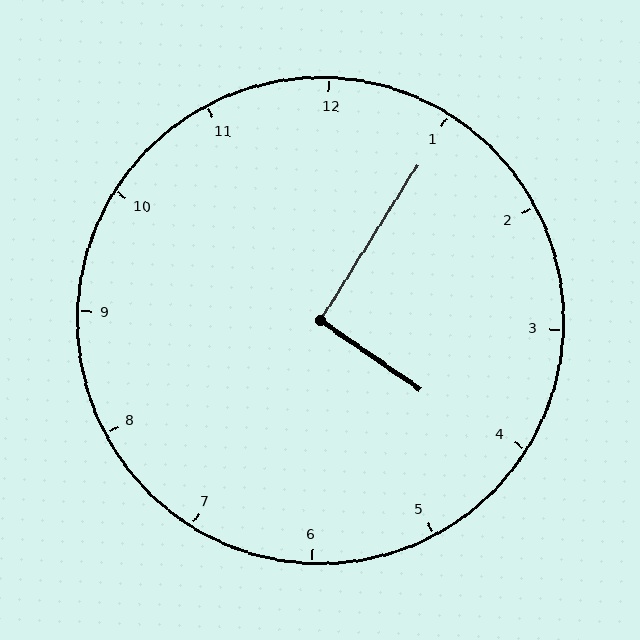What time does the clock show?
4:05.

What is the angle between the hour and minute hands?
Approximately 92 degrees.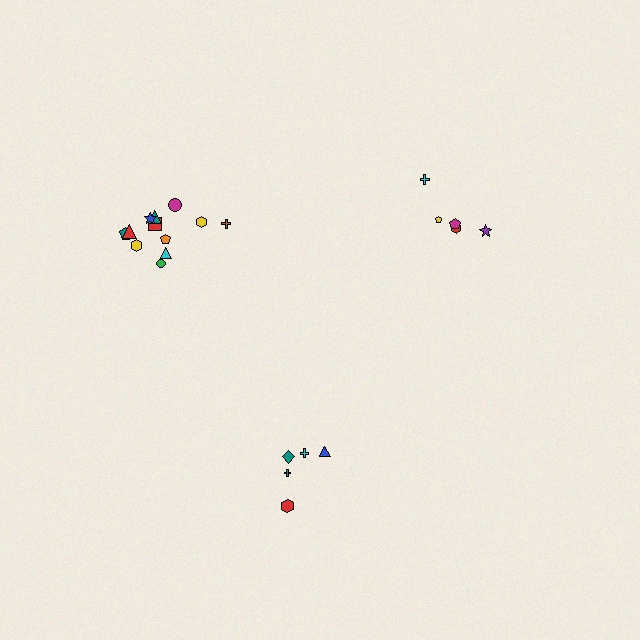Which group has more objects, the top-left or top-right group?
The top-left group.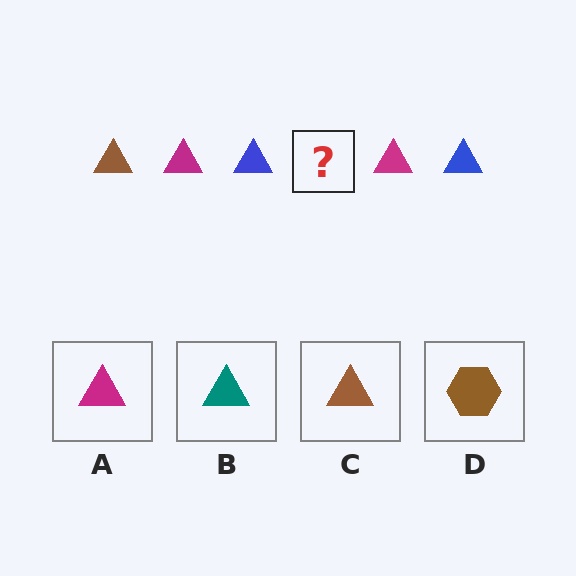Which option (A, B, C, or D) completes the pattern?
C.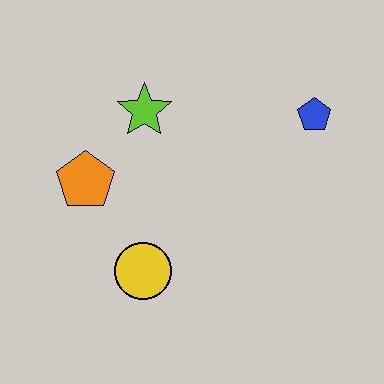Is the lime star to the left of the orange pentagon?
No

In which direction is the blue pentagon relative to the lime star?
The blue pentagon is to the right of the lime star.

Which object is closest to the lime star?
The orange pentagon is closest to the lime star.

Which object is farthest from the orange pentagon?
The blue pentagon is farthest from the orange pentagon.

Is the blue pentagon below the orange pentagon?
No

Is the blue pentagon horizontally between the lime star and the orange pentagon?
No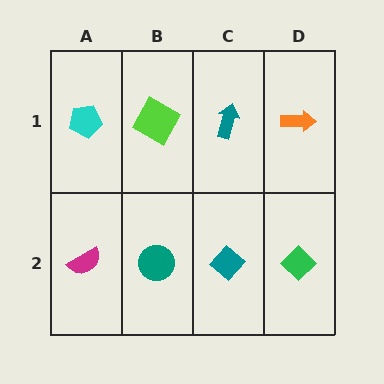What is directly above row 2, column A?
A cyan pentagon.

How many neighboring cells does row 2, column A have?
2.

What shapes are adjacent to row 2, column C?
A teal arrow (row 1, column C), a teal circle (row 2, column B), a green diamond (row 2, column D).